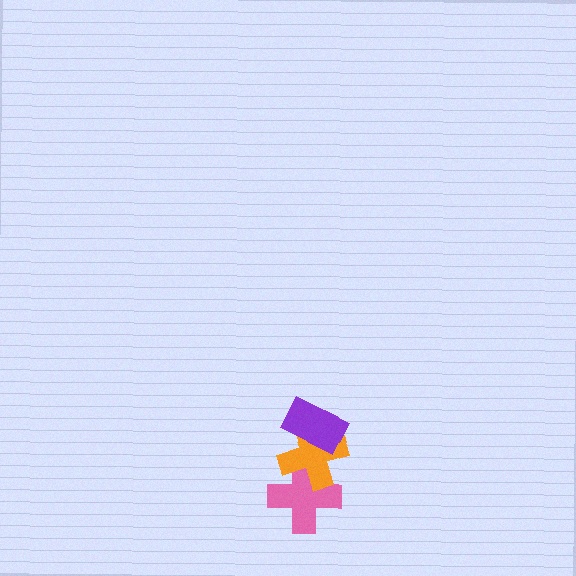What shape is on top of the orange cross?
The purple rectangle is on top of the orange cross.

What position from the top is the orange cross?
The orange cross is 2nd from the top.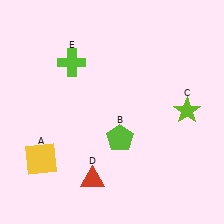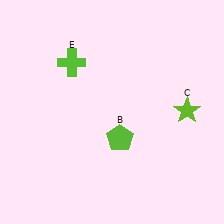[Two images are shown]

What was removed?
The red triangle (D), the yellow square (A) were removed in Image 2.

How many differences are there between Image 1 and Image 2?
There are 2 differences between the two images.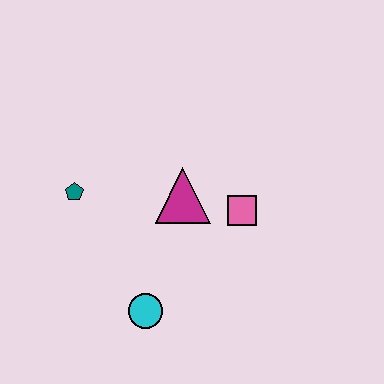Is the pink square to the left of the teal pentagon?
No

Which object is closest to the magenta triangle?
The pink square is closest to the magenta triangle.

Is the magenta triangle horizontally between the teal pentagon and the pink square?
Yes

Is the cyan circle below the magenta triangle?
Yes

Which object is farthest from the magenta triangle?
The cyan circle is farthest from the magenta triangle.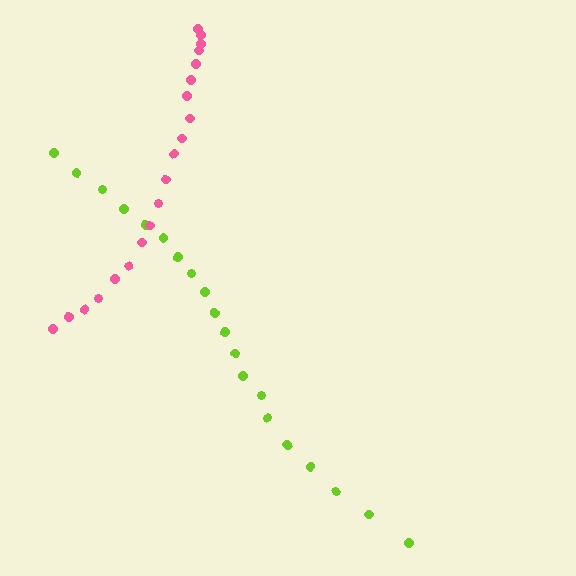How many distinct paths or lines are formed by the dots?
There are 2 distinct paths.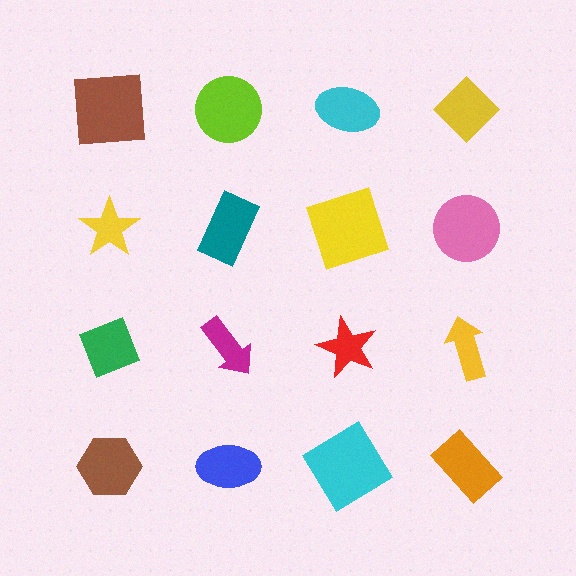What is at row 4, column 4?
An orange rectangle.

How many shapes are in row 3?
4 shapes.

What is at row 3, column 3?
A red star.